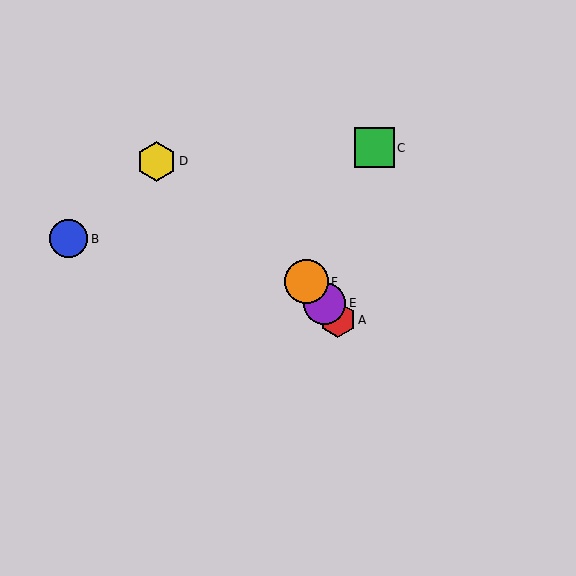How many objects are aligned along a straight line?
3 objects (A, E, F) are aligned along a straight line.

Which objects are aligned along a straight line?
Objects A, E, F are aligned along a straight line.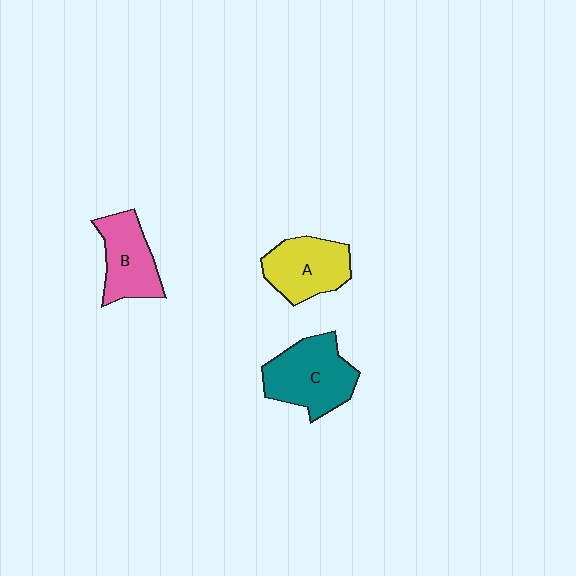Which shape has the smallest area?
Shape B (pink).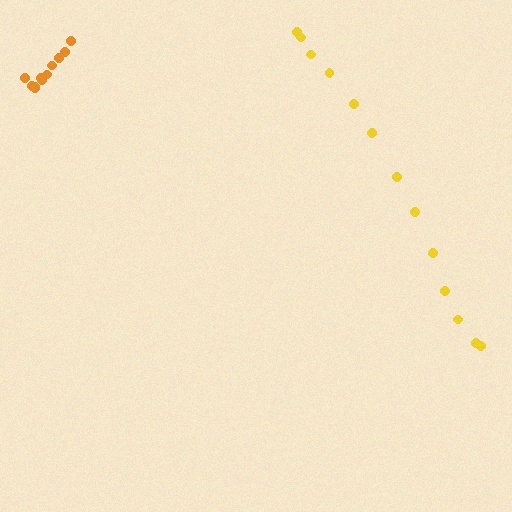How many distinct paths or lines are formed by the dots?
There are 2 distinct paths.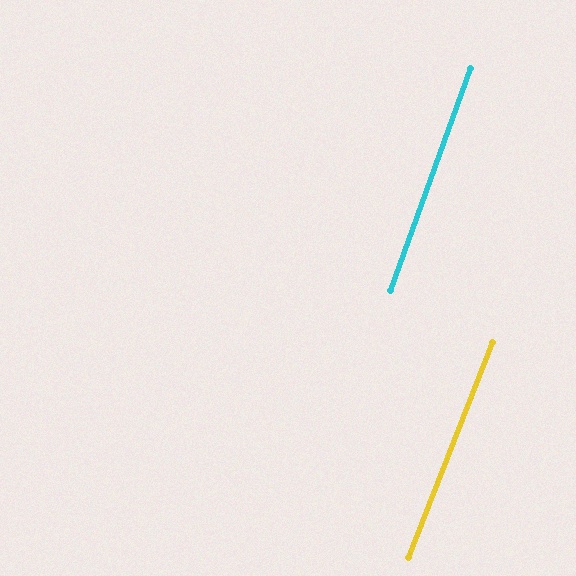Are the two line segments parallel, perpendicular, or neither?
Parallel — their directions differ by only 1.6°.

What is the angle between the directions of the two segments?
Approximately 2 degrees.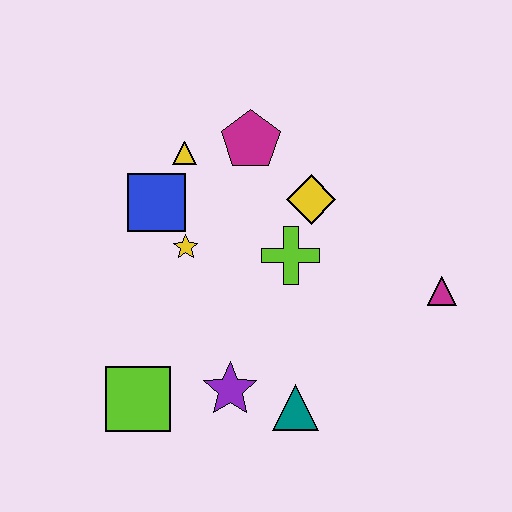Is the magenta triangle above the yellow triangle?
No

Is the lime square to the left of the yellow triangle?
Yes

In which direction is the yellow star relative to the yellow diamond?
The yellow star is to the left of the yellow diamond.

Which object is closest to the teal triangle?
The purple star is closest to the teal triangle.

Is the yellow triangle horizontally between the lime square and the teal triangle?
Yes